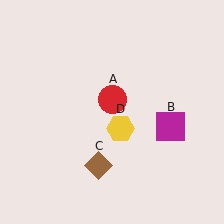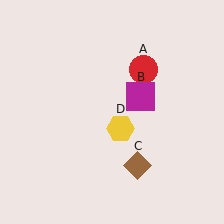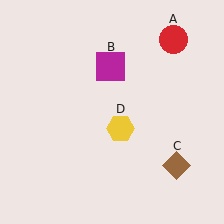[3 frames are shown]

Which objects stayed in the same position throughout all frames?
Yellow hexagon (object D) remained stationary.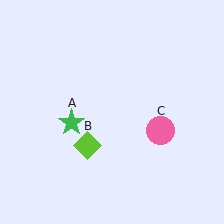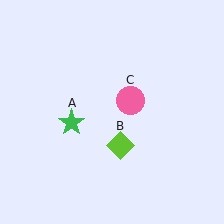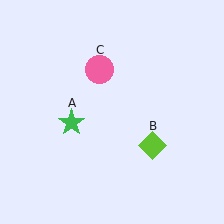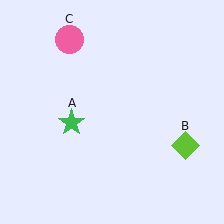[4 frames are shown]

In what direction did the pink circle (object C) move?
The pink circle (object C) moved up and to the left.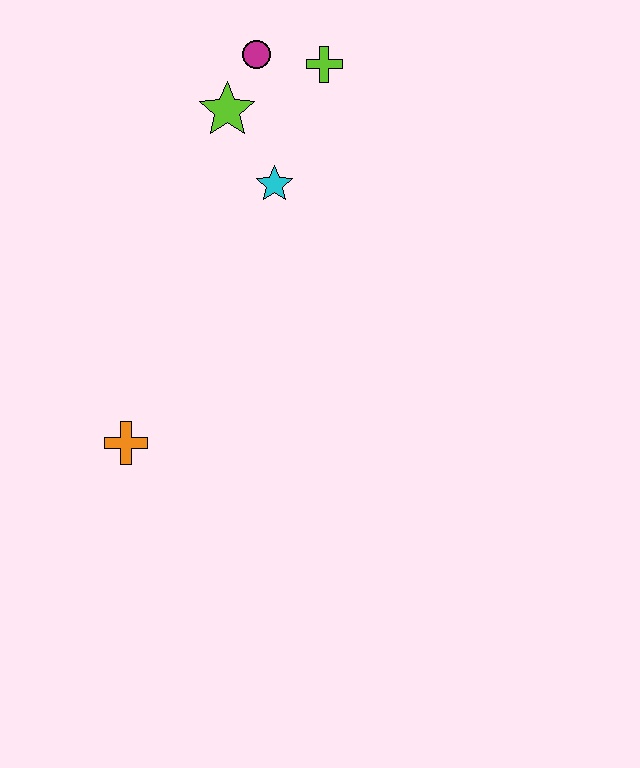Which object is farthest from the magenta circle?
The orange cross is farthest from the magenta circle.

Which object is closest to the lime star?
The magenta circle is closest to the lime star.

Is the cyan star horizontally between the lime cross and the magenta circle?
Yes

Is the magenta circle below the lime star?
No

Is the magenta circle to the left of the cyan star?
Yes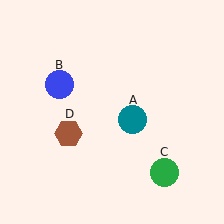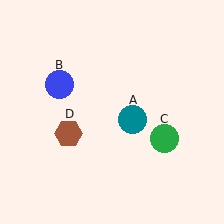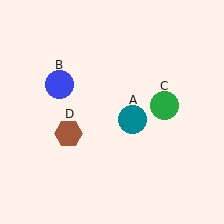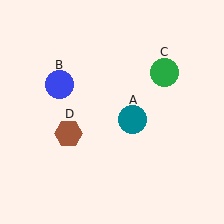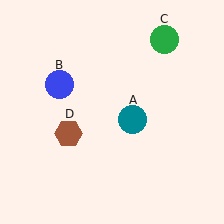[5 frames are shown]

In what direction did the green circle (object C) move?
The green circle (object C) moved up.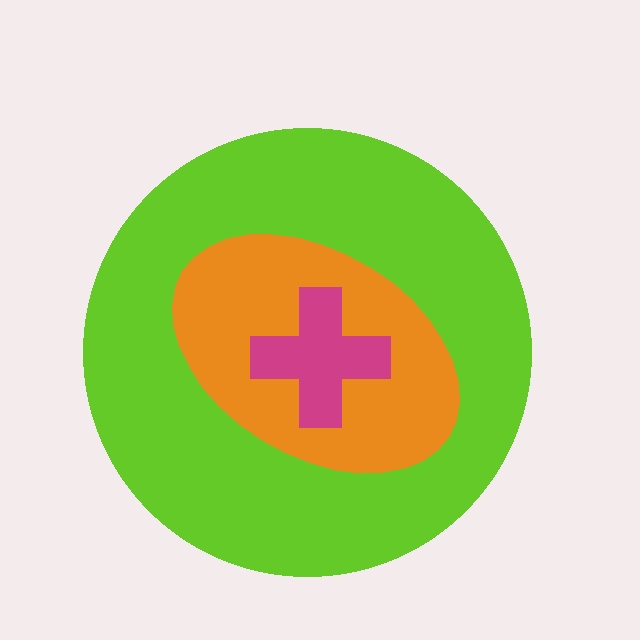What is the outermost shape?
The lime circle.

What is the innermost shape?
The magenta cross.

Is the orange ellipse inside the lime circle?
Yes.